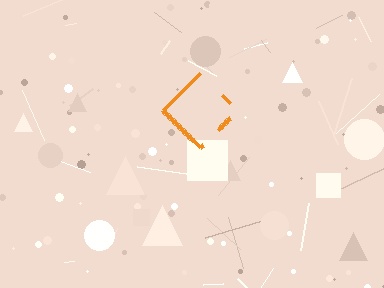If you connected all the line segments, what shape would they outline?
They would outline a diamond.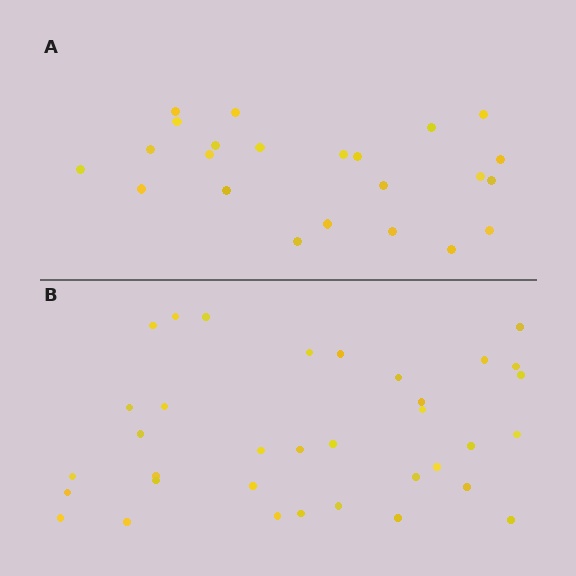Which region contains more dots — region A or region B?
Region B (the bottom region) has more dots.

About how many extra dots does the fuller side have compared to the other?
Region B has roughly 12 or so more dots than region A.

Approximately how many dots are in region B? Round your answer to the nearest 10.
About 40 dots. (The exact count is 35, which rounds to 40.)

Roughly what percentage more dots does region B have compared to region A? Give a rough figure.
About 50% more.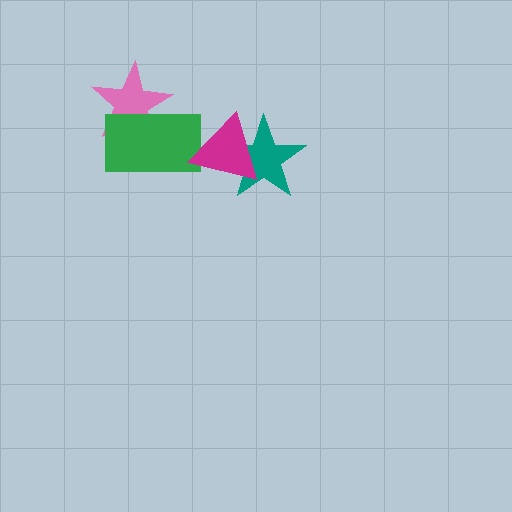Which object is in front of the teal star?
The magenta triangle is in front of the teal star.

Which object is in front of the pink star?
The green rectangle is in front of the pink star.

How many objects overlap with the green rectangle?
2 objects overlap with the green rectangle.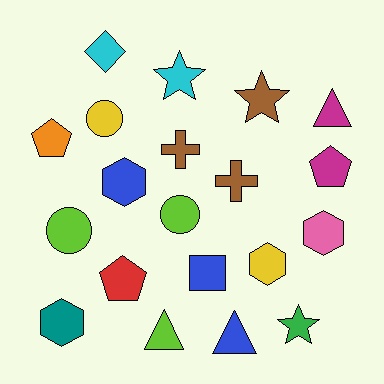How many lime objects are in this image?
There are 3 lime objects.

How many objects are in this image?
There are 20 objects.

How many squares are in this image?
There is 1 square.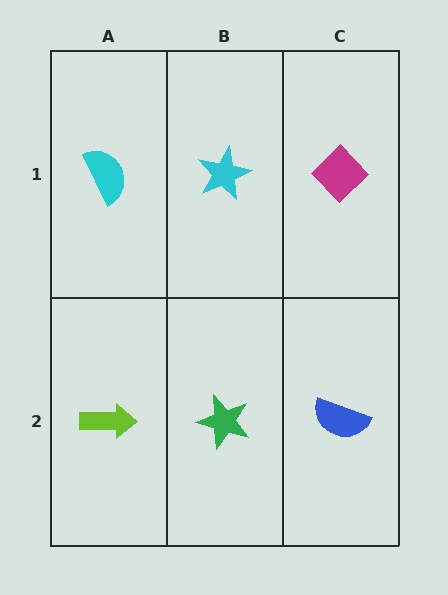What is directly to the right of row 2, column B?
A blue semicircle.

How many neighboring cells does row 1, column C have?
2.